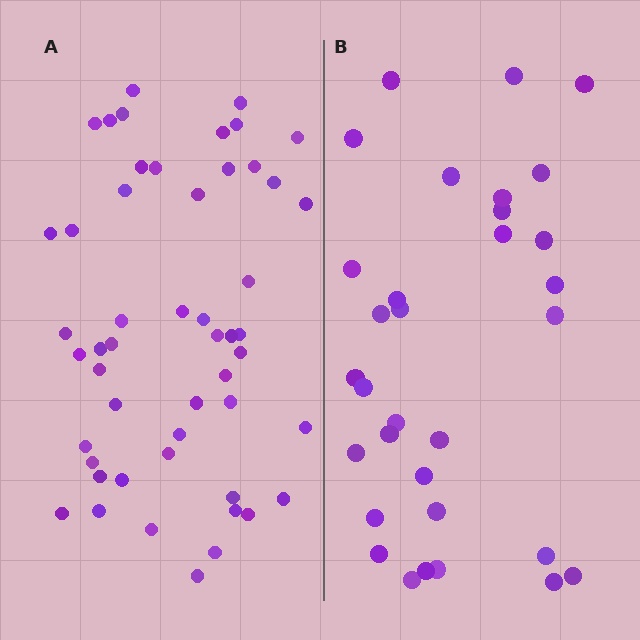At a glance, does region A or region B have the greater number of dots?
Region A (the left region) has more dots.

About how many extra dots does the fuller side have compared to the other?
Region A has approximately 20 more dots than region B.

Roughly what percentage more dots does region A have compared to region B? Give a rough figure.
About 60% more.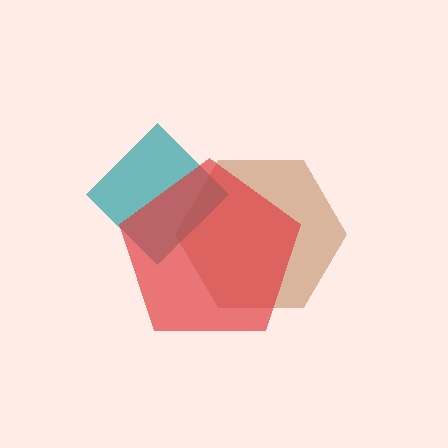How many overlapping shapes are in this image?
There are 3 overlapping shapes in the image.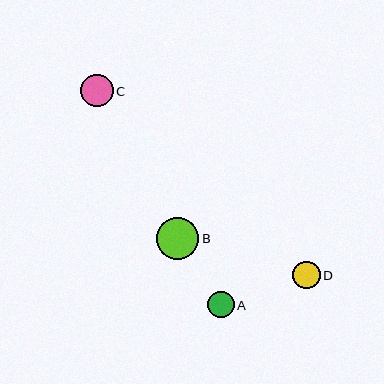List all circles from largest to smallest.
From largest to smallest: B, C, D, A.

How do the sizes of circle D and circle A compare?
Circle D and circle A are approximately the same size.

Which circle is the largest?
Circle B is the largest with a size of approximately 42 pixels.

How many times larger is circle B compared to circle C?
Circle B is approximately 1.3 times the size of circle C.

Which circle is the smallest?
Circle A is the smallest with a size of approximately 27 pixels.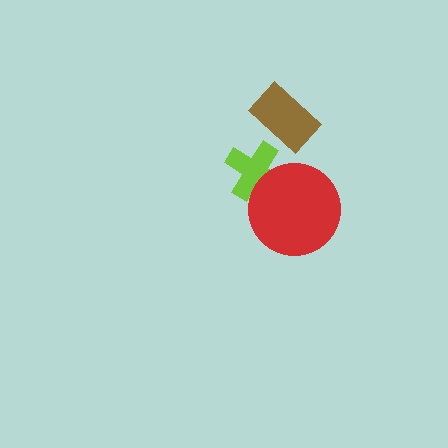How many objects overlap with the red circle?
1 object overlaps with the red circle.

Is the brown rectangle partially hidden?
No, no other shape covers it.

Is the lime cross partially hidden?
Yes, it is partially covered by another shape.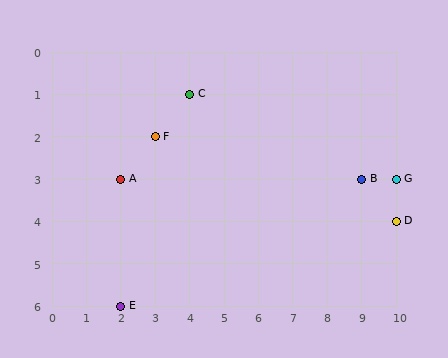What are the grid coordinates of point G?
Point G is at grid coordinates (10, 3).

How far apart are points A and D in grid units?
Points A and D are 8 columns and 1 row apart (about 8.1 grid units diagonally).